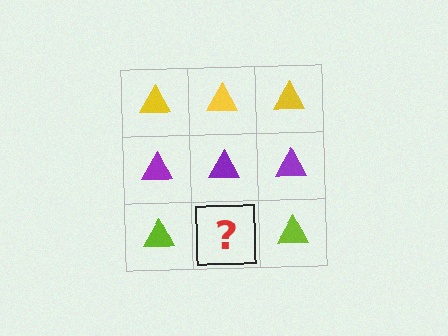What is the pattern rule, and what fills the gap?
The rule is that each row has a consistent color. The gap should be filled with a lime triangle.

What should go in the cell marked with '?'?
The missing cell should contain a lime triangle.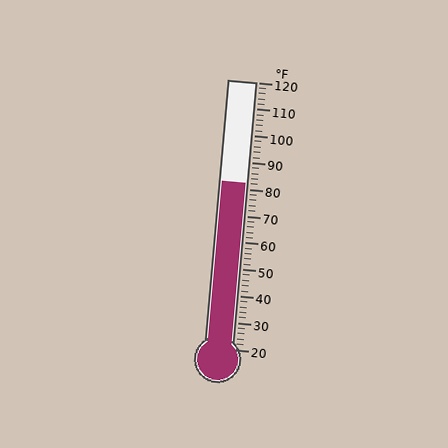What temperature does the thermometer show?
The thermometer shows approximately 82°F.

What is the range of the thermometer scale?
The thermometer scale ranges from 20°F to 120°F.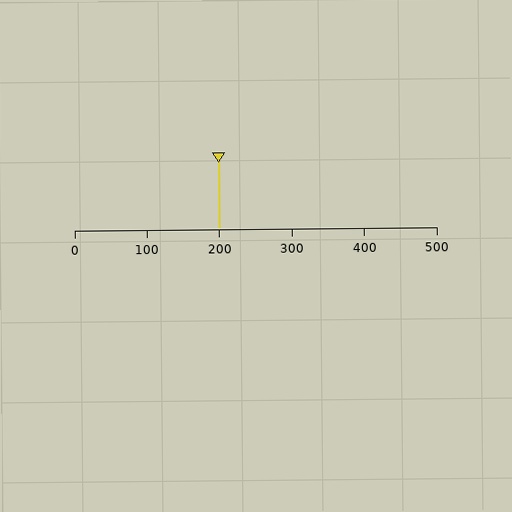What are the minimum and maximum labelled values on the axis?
The axis runs from 0 to 500.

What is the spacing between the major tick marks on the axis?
The major ticks are spaced 100 apart.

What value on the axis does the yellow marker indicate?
The marker indicates approximately 200.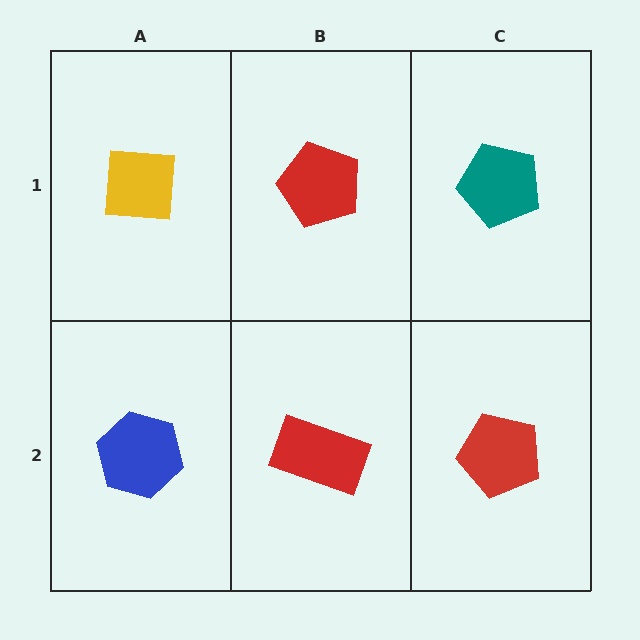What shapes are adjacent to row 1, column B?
A red rectangle (row 2, column B), a yellow square (row 1, column A), a teal pentagon (row 1, column C).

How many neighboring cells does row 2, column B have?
3.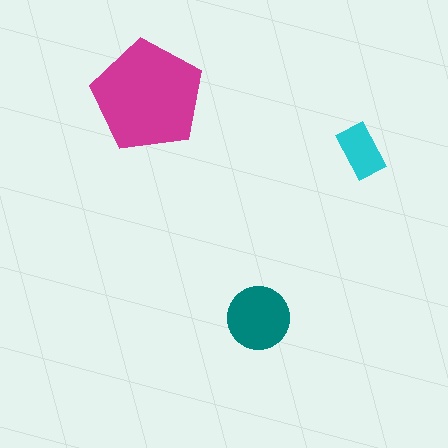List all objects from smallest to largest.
The cyan rectangle, the teal circle, the magenta pentagon.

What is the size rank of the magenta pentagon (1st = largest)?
1st.